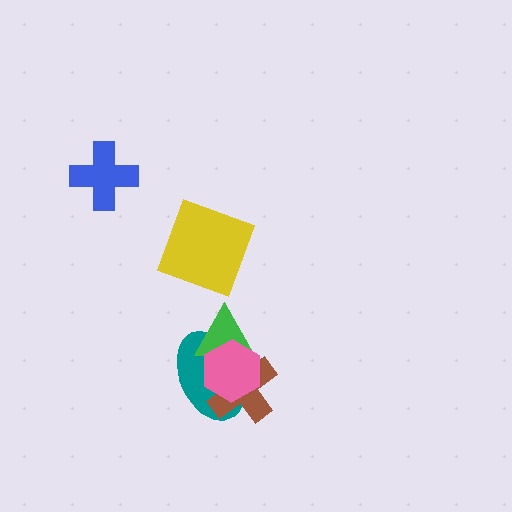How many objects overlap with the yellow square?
0 objects overlap with the yellow square.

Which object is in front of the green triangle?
The pink hexagon is in front of the green triangle.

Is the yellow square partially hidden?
No, no other shape covers it.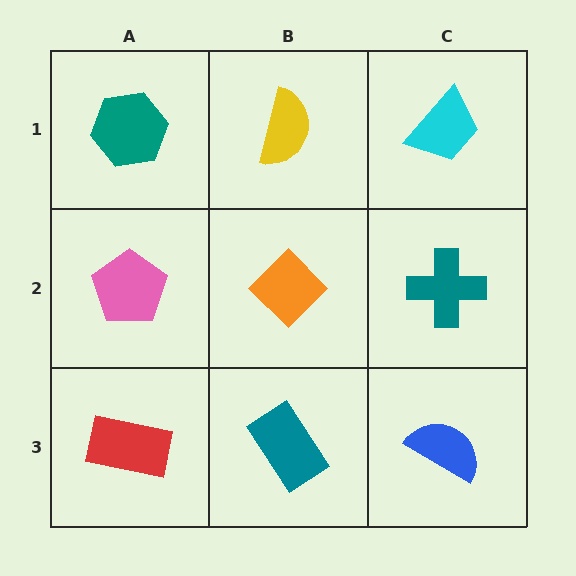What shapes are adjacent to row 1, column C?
A teal cross (row 2, column C), a yellow semicircle (row 1, column B).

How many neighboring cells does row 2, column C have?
3.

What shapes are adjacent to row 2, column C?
A cyan trapezoid (row 1, column C), a blue semicircle (row 3, column C), an orange diamond (row 2, column B).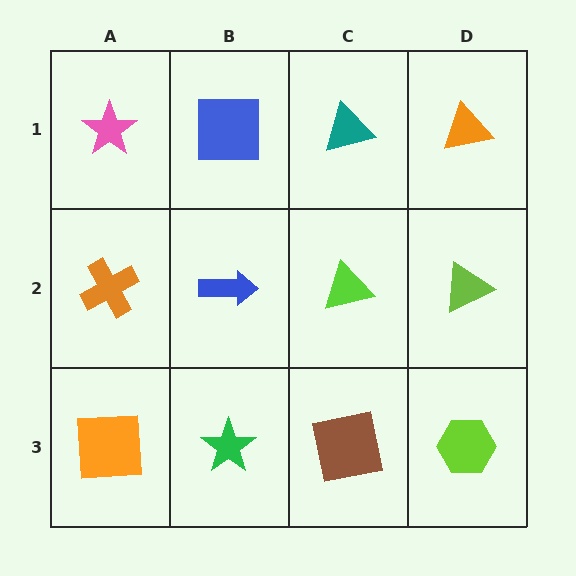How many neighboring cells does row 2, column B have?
4.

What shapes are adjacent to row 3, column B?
A blue arrow (row 2, column B), an orange square (row 3, column A), a brown square (row 3, column C).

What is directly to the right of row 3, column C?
A lime hexagon.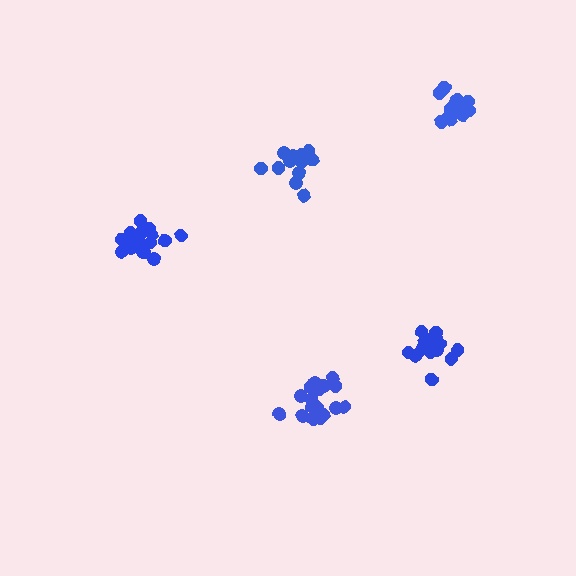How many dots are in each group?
Group 1: 19 dots, Group 2: 16 dots, Group 3: 15 dots, Group 4: 15 dots, Group 5: 19 dots (84 total).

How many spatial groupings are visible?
There are 5 spatial groupings.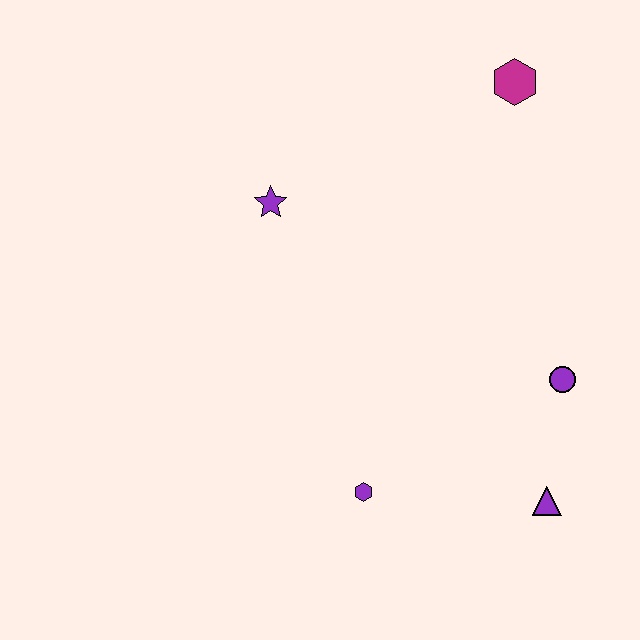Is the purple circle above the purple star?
No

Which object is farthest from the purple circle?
The purple star is farthest from the purple circle.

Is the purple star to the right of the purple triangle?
No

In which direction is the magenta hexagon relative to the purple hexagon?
The magenta hexagon is above the purple hexagon.